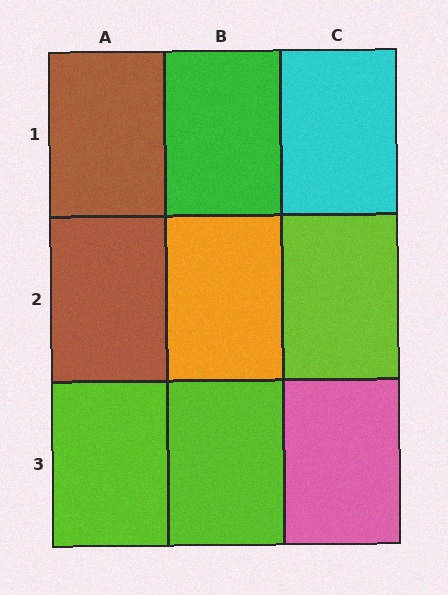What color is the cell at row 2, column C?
Lime.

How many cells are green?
1 cell is green.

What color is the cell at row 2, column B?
Orange.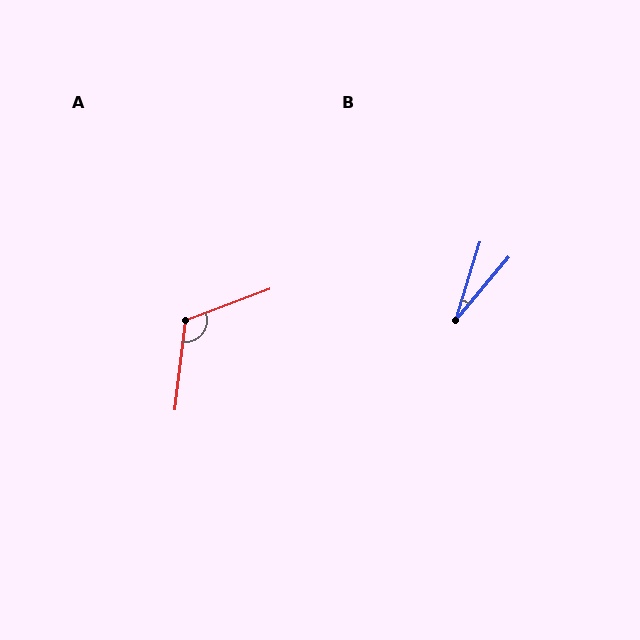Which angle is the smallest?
B, at approximately 22 degrees.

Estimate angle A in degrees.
Approximately 117 degrees.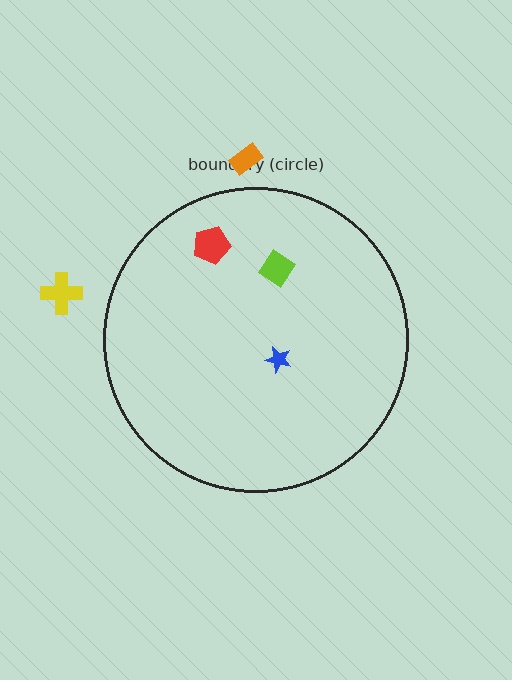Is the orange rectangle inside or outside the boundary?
Outside.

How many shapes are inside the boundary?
3 inside, 2 outside.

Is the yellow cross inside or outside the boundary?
Outside.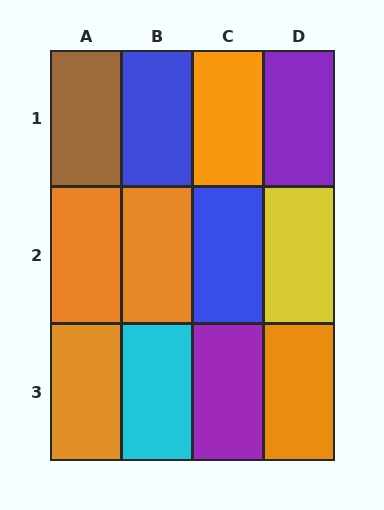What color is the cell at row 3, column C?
Purple.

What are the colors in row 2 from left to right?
Orange, orange, blue, yellow.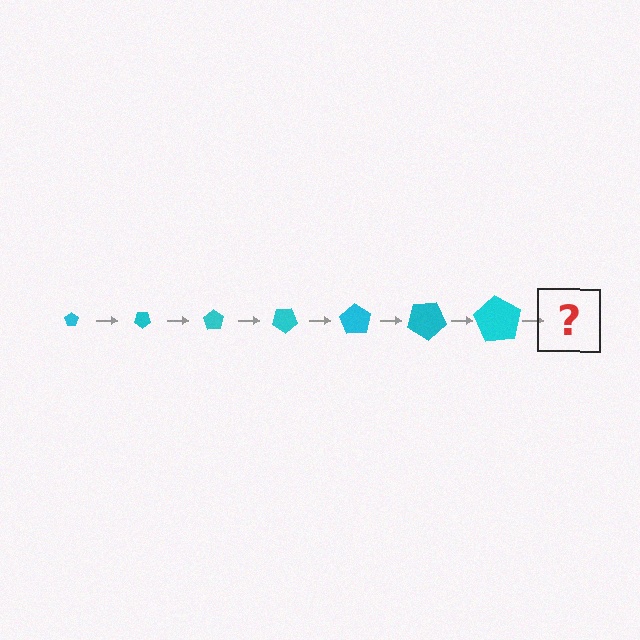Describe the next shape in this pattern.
It should be a pentagon, larger than the previous one and rotated 245 degrees from the start.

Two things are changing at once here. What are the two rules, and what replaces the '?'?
The two rules are that the pentagon grows larger each step and it rotates 35 degrees each step. The '?' should be a pentagon, larger than the previous one and rotated 245 degrees from the start.